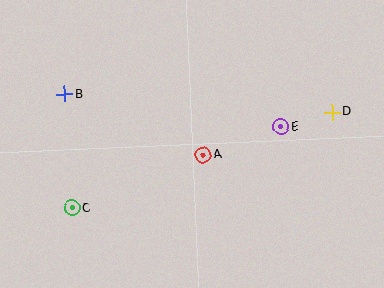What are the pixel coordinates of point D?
Point D is at (332, 112).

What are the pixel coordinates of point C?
Point C is at (72, 208).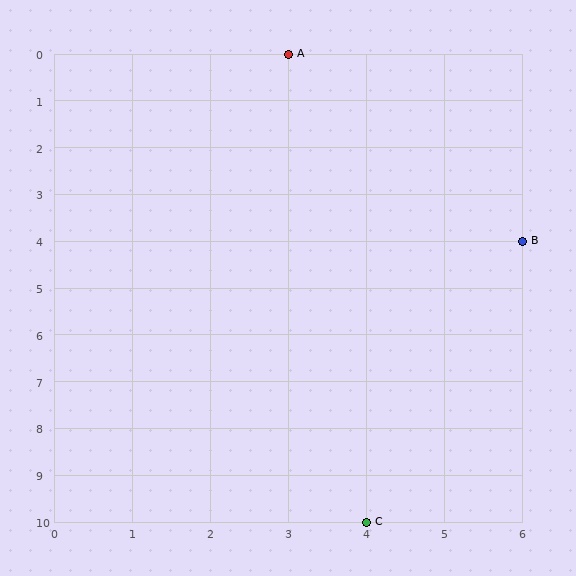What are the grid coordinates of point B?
Point B is at grid coordinates (6, 4).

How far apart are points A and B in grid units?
Points A and B are 3 columns and 4 rows apart (about 5.0 grid units diagonally).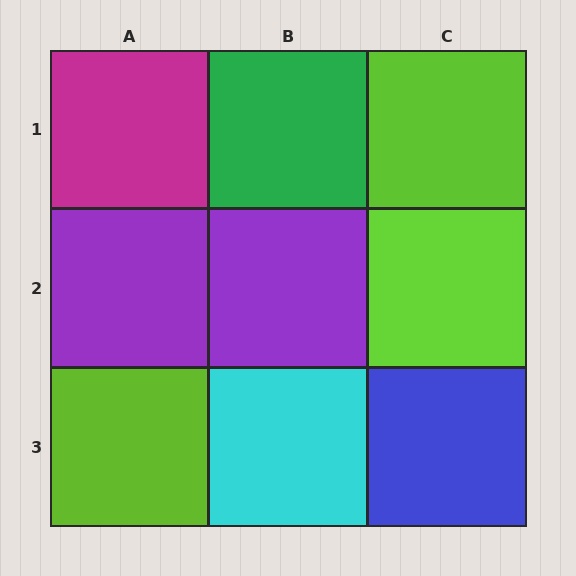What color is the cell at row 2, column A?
Purple.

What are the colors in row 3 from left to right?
Lime, cyan, blue.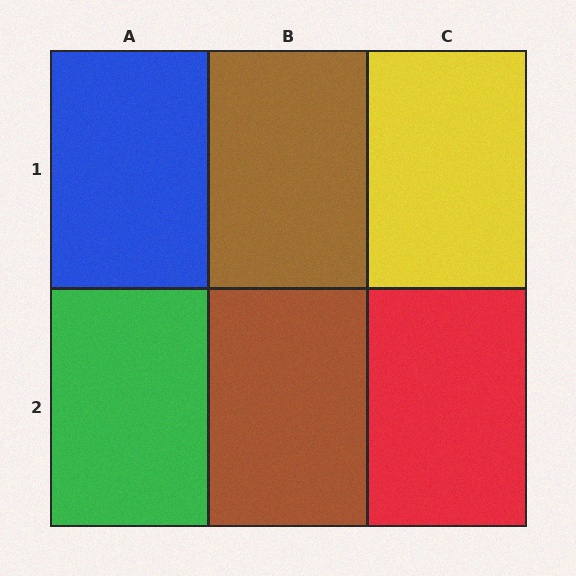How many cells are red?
1 cell is red.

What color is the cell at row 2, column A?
Green.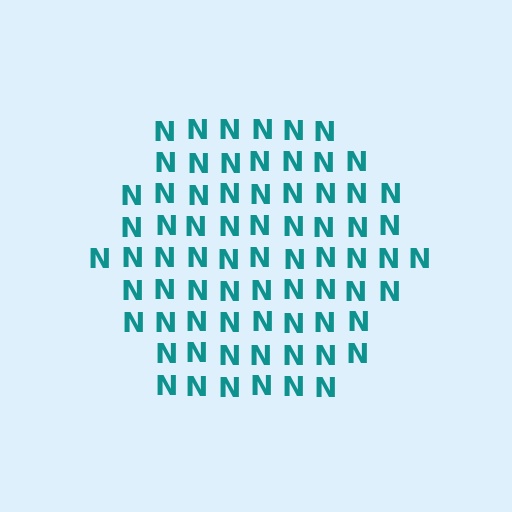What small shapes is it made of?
It is made of small letter N's.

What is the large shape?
The large shape is a hexagon.